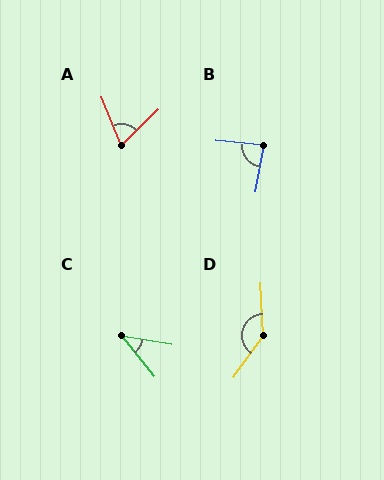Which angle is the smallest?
C, at approximately 41 degrees.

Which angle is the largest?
D, at approximately 142 degrees.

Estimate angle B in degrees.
Approximately 85 degrees.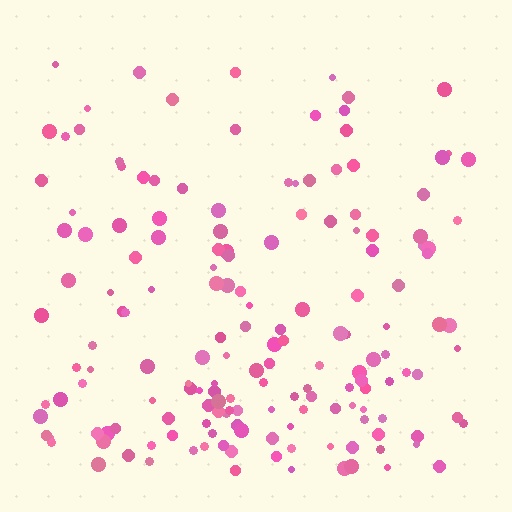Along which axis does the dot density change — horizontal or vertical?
Vertical.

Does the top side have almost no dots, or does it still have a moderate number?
Still a moderate number, just noticeably fewer than the bottom.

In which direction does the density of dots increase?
From top to bottom, with the bottom side densest.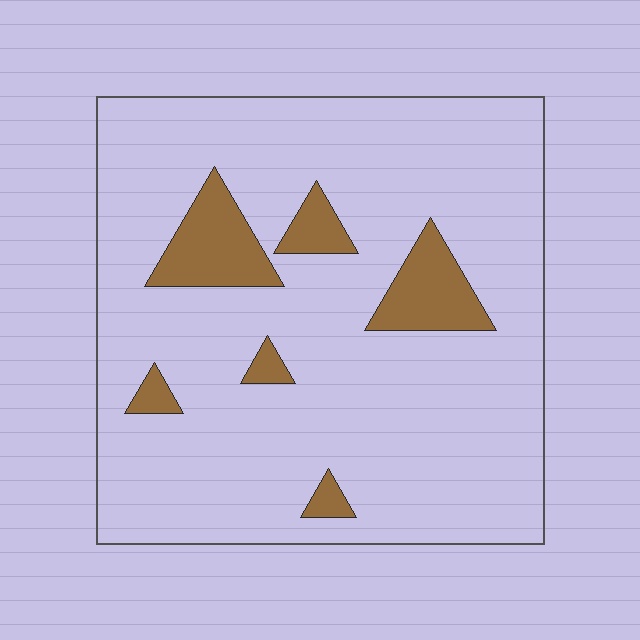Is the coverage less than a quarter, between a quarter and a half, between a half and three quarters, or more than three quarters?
Less than a quarter.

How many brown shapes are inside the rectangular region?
6.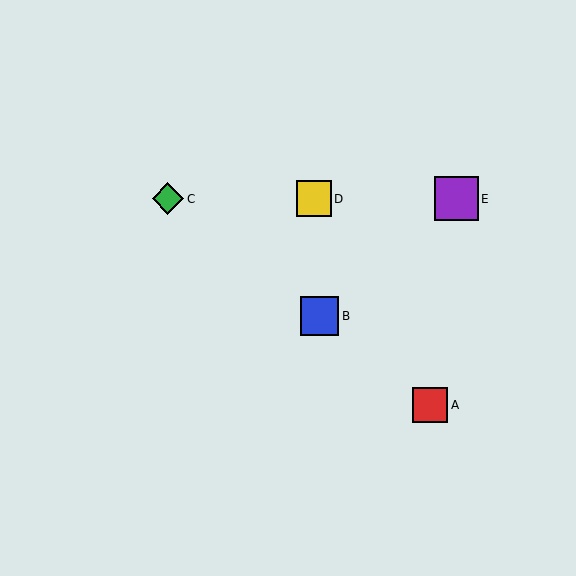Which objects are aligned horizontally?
Objects C, D, E are aligned horizontally.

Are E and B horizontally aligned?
No, E is at y≈199 and B is at y≈316.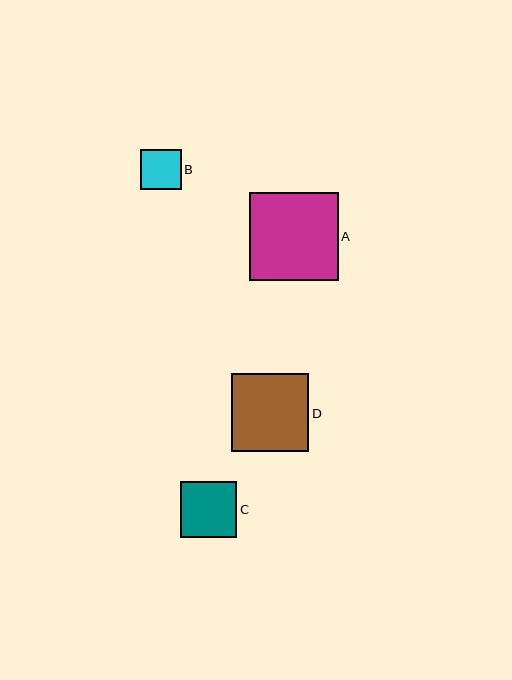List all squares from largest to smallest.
From largest to smallest: A, D, C, B.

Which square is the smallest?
Square B is the smallest with a size of approximately 40 pixels.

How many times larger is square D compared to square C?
Square D is approximately 1.4 times the size of square C.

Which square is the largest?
Square A is the largest with a size of approximately 89 pixels.